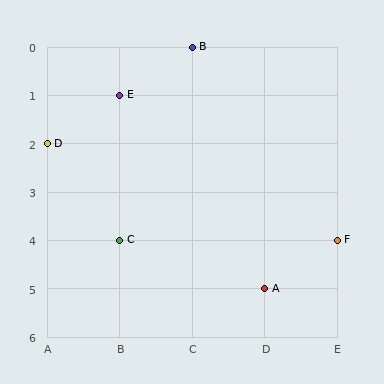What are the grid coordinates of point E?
Point E is at grid coordinates (B, 1).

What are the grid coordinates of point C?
Point C is at grid coordinates (B, 4).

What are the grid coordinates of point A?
Point A is at grid coordinates (D, 5).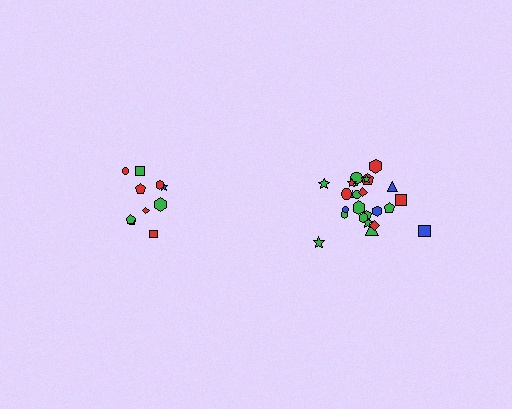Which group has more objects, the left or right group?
The right group.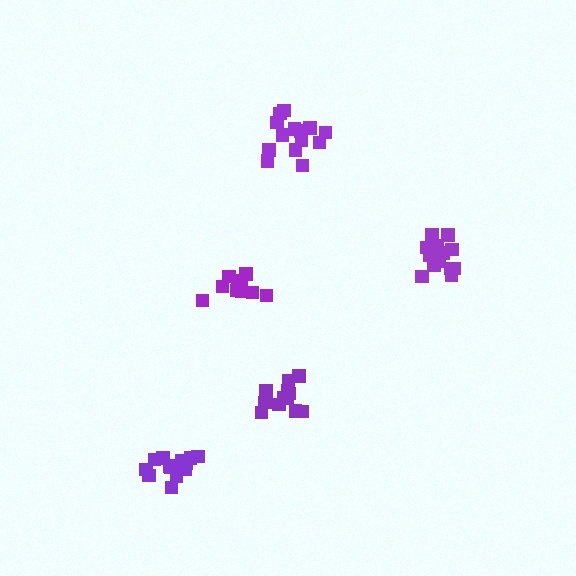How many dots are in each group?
Group 1: 14 dots, Group 2: 15 dots, Group 3: 12 dots, Group 4: 13 dots, Group 5: 14 dots (68 total).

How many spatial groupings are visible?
There are 5 spatial groupings.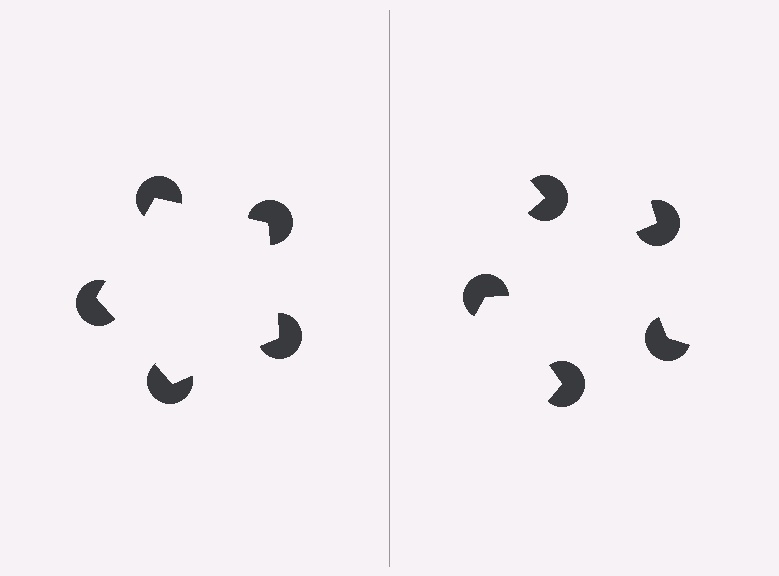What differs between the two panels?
The pac-man discs are positioned identically on both sides; only the wedge orientations differ. On the left they align to a pentagon; on the right they are misaligned.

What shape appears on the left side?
An illusory pentagon.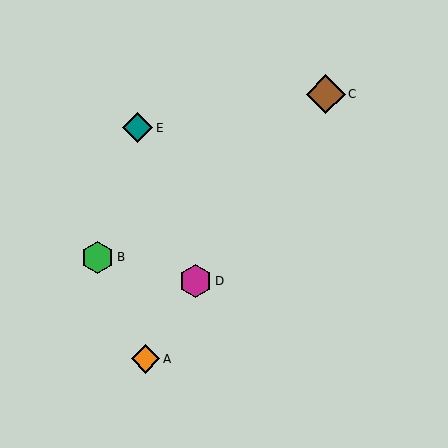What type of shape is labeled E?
Shape E is a teal diamond.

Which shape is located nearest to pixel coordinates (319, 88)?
The brown diamond (labeled C) at (326, 94) is nearest to that location.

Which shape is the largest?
The brown diamond (labeled C) is the largest.